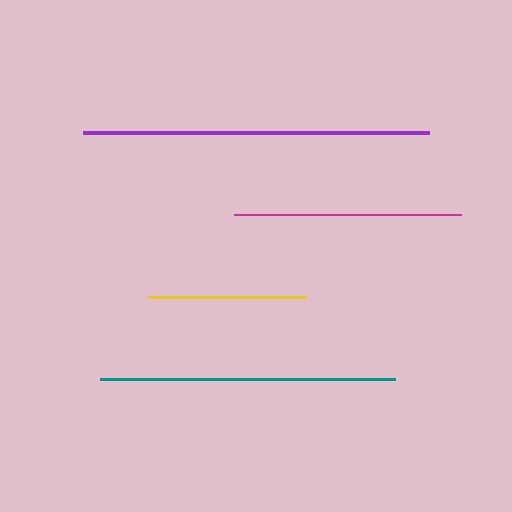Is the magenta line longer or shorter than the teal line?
The teal line is longer than the magenta line.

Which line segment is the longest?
The purple line is the longest at approximately 346 pixels.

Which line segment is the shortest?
The yellow line is the shortest at approximately 158 pixels.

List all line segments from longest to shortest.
From longest to shortest: purple, teal, magenta, yellow.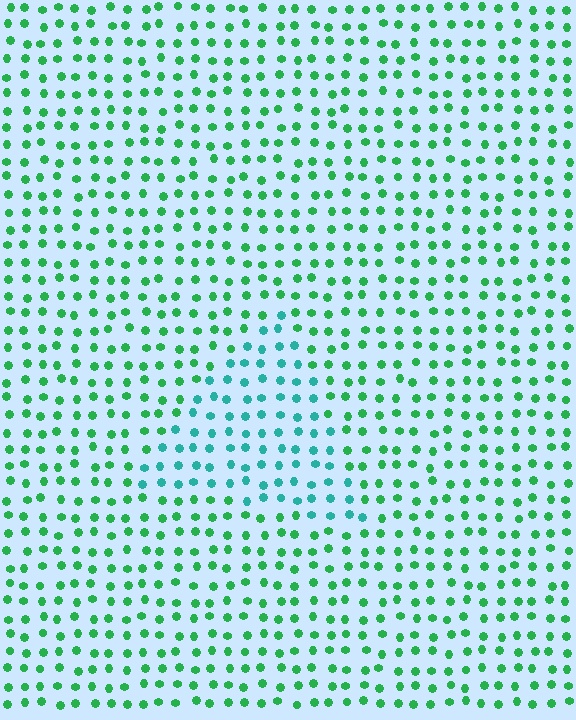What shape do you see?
I see a triangle.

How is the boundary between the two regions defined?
The boundary is defined purely by a slight shift in hue (about 37 degrees). Spacing, size, and orientation are identical on both sides.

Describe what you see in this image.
The image is filled with small green elements in a uniform arrangement. A triangle-shaped region is visible where the elements are tinted to a slightly different hue, forming a subtle color boundary.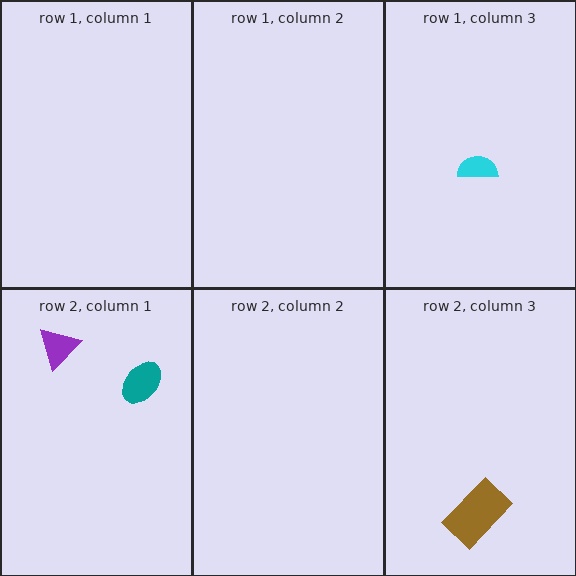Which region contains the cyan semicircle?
The row 1, column 3 region.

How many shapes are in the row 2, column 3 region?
1.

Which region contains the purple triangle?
The row 2, column 1 region.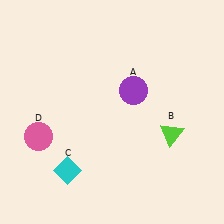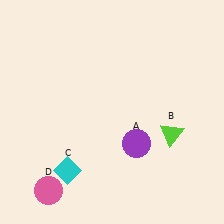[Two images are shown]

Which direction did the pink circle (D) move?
The pink circle (D) moved down.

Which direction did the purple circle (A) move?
The purple circle (A) moved down.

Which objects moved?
The objects that moved are: the purple circle (A), the pink circle (D).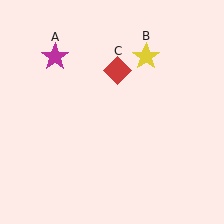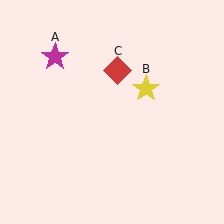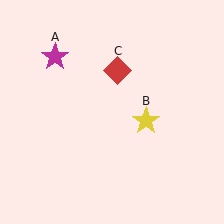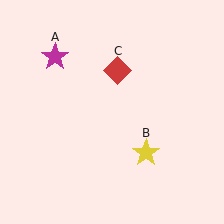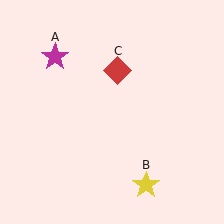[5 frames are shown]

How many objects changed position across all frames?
1 object changed position: yellow star (object B).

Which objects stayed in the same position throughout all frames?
Magenta star (object A) and red diamond (object C) remained stationary.